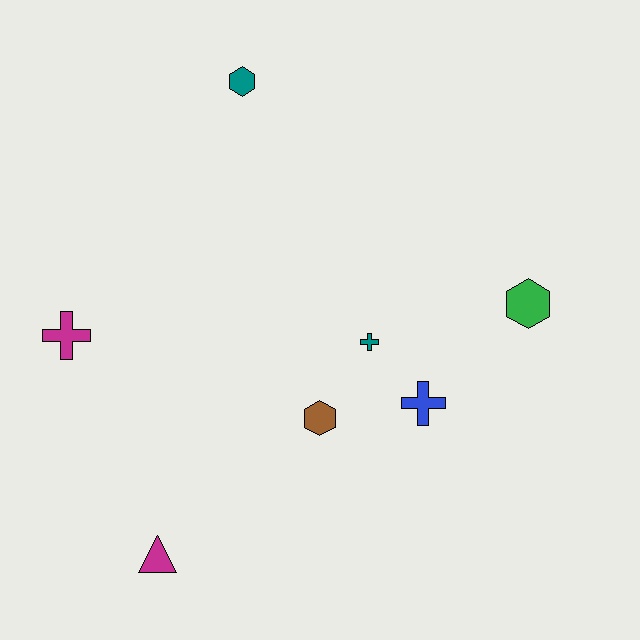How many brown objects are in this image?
There is 1 brown object.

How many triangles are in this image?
There is 1 triangle.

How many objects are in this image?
There are 7 objects.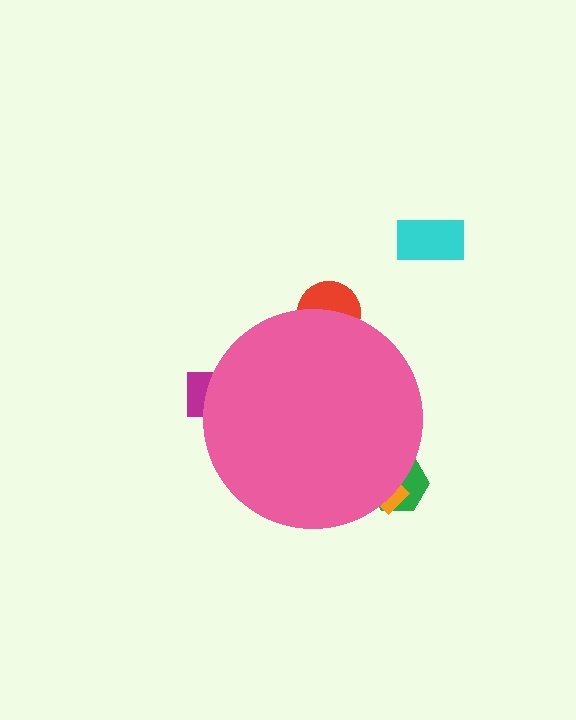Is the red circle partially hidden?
Yes, the red circle is partially hidden behind the pink circle.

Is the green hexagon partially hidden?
Yes, the green hexagon is partially hidden behind the pink circle.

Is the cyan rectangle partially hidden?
No, the cyan rectangle is fully visible.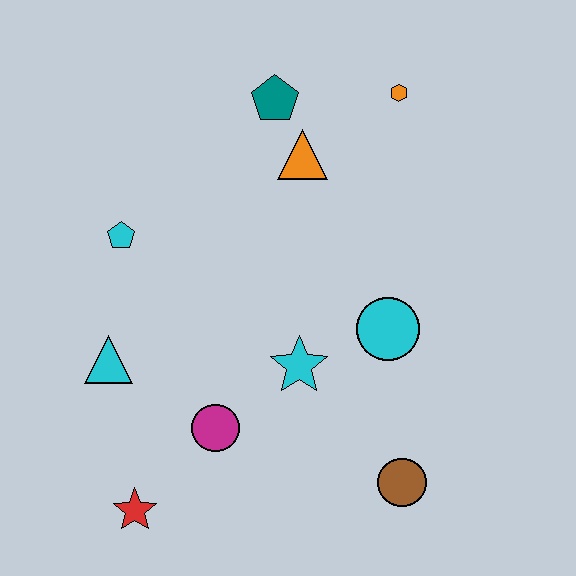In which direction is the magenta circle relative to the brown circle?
The magenta circle is to the left of the brown circle.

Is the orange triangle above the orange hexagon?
No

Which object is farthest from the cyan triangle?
The orange hexagon is farthest from the cyan triangle.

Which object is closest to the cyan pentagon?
The cyan triangle is closest to the cyan pentagon.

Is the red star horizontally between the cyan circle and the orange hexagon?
No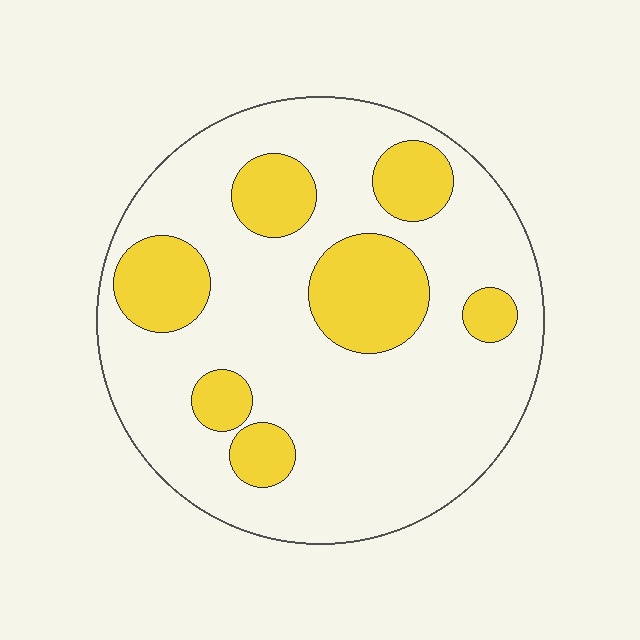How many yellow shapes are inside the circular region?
7.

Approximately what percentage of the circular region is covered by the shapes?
Approximately 25%.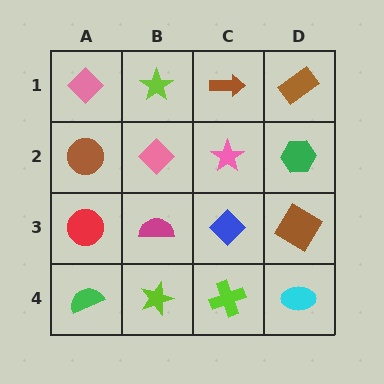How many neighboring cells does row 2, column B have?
4.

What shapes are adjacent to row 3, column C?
A pink star (row 2, column C), a lime cross (row 4, column C), a magenta semicircle (row 3, column B), a brown diamond (row 3, column D).